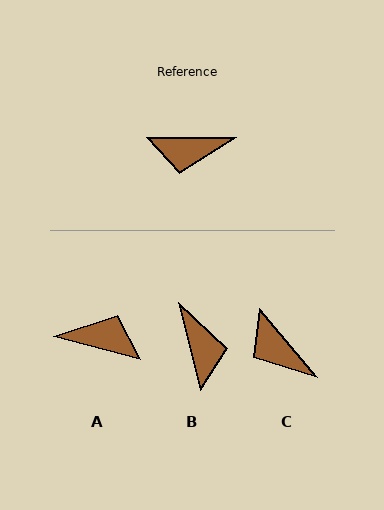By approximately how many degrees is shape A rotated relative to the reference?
Approximately 166 degrees counter-clockwise.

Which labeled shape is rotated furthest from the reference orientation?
A, about 166 degrees away.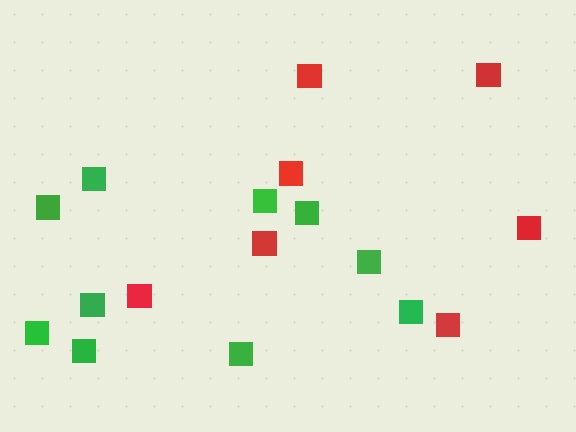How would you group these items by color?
There are 2 groups: one group of red squares (7) and one group of green squares (10).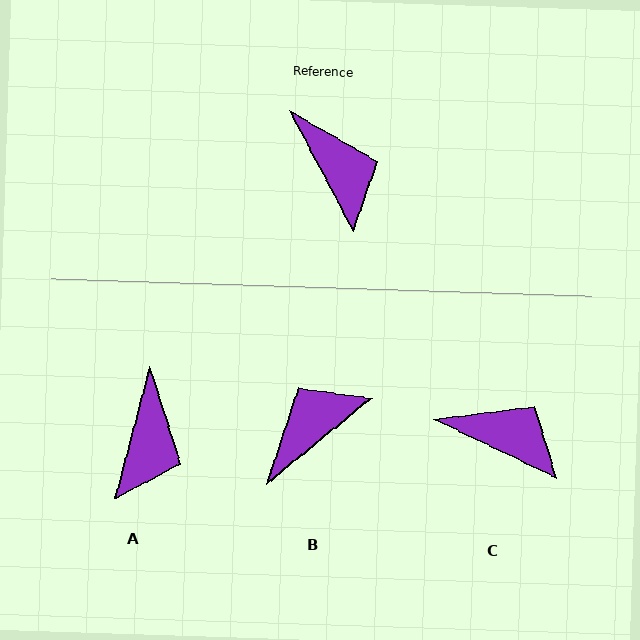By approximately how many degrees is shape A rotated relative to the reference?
Approximately 43 degrees clockwise.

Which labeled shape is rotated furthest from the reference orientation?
B, about 101 degrees away.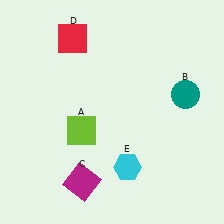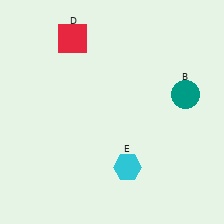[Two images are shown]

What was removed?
The magenta square (C), the lime square (A) were removed in Image 2.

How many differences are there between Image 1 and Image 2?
There are 2 differences between the two images.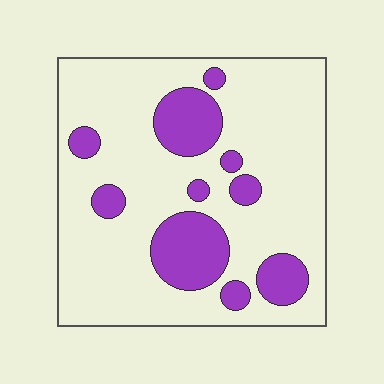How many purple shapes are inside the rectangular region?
10.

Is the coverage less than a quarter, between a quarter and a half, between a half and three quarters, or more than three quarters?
Less than a quarter.